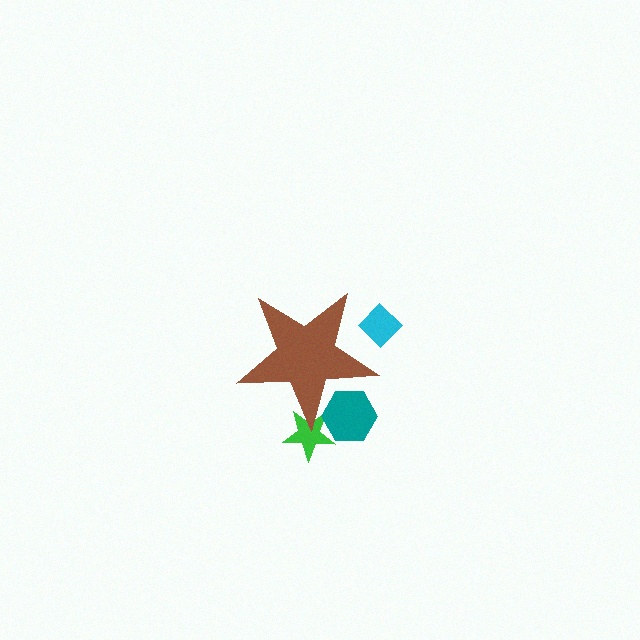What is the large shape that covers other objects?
A brown star.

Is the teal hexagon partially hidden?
Yes, the teal hexagon is partially hidden behind the brown star.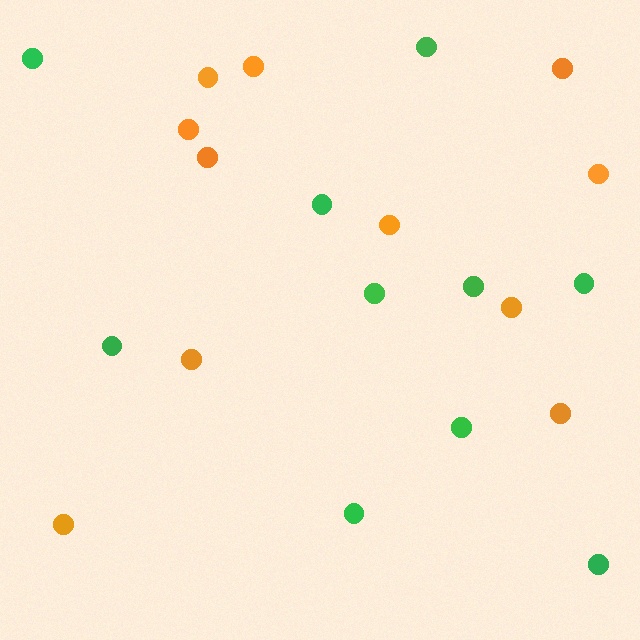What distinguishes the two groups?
There are 2 groups: one group of green circles (10) and one group of orange circles (11).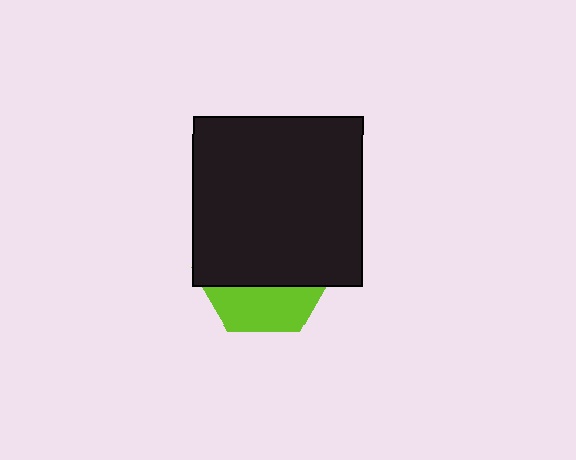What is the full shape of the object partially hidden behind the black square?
The partially hidden object is a lime hexagon.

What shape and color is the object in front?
The object in front is a black square.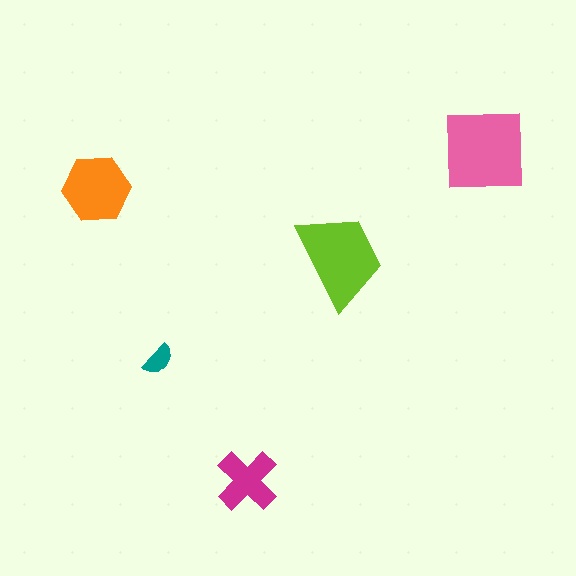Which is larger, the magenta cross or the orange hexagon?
The orange hexagon.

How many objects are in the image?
There are 5 objects in the image.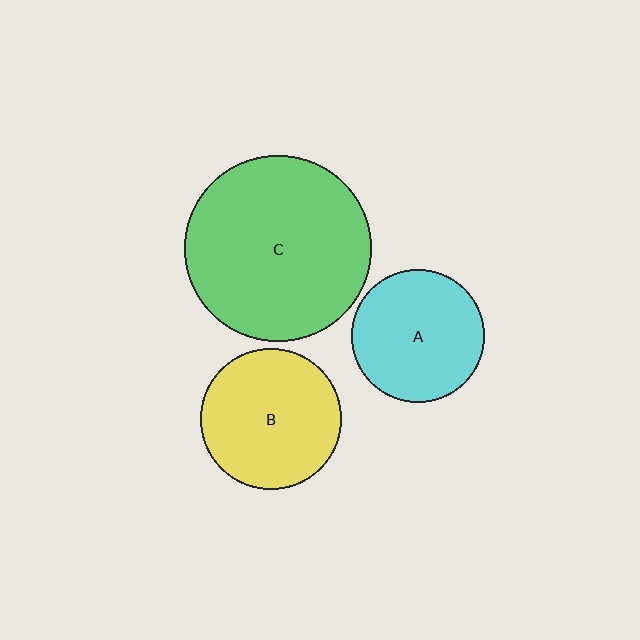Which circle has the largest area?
Circle C (green).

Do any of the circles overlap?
No, none of the circles overlap.